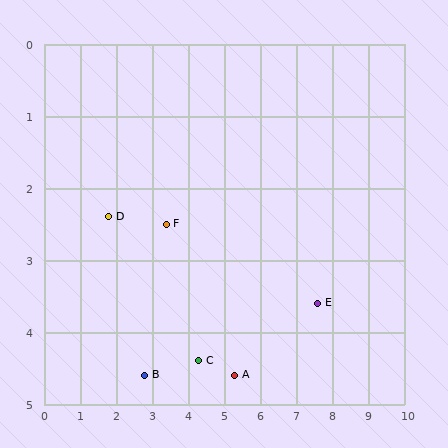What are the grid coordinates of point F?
Point F is at approximately (3.4, 2.5).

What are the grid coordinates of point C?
Point C is at approximately (4.3, 4.4).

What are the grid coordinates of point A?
Point A is at approximately (5.3, 4.6).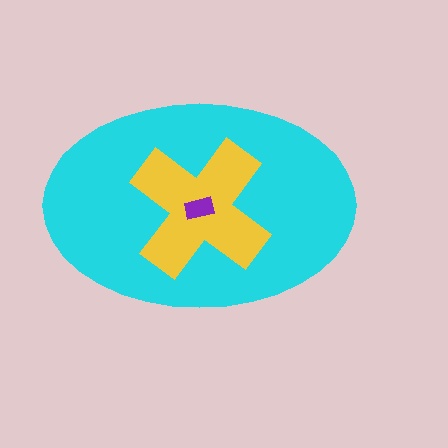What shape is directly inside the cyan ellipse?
The yellow cross.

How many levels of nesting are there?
3.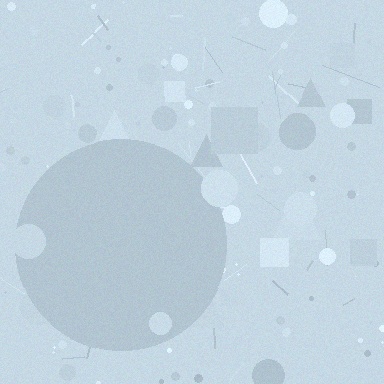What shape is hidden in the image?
A circle is hidden in the image.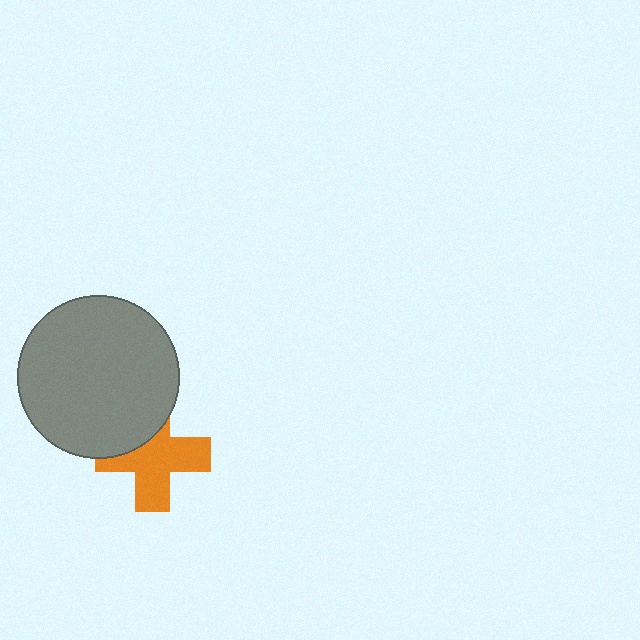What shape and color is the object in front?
The object in front is a gray circle.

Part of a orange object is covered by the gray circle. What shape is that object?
It is a cross.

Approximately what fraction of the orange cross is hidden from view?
Roughly 32% of the orange cross is hidden behind the gray circle.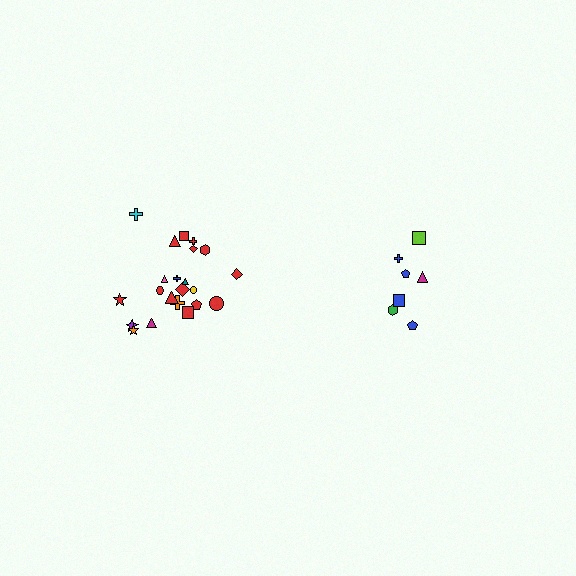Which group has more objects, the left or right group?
The left group.